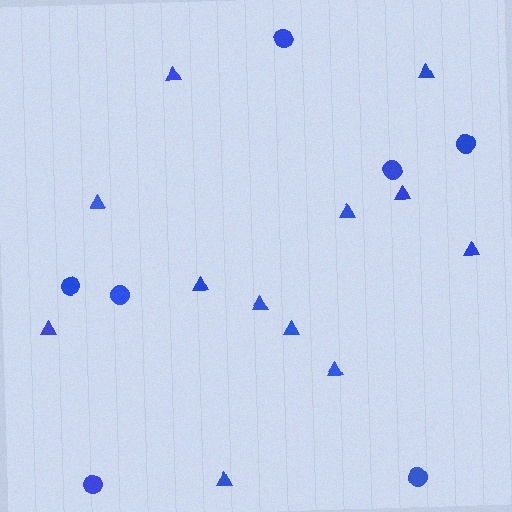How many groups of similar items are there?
There are 2 groups: one group of circles (7) and one group of triangles (12).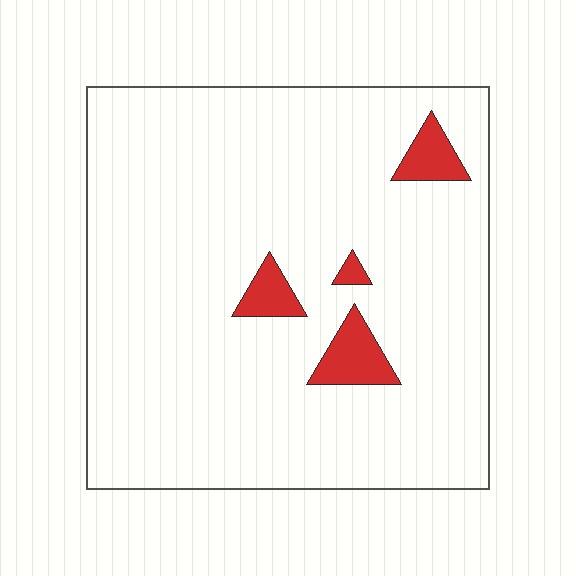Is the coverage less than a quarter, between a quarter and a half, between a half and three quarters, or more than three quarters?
Less than a quarter.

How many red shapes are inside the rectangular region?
4.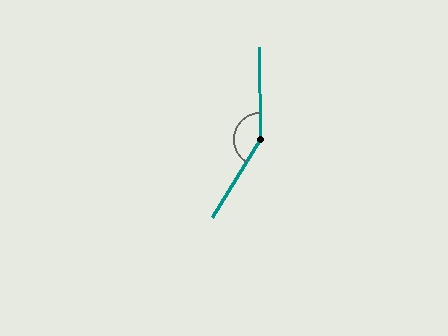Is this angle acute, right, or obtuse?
It is obtuse.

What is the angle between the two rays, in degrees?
Approximately 148 degrees.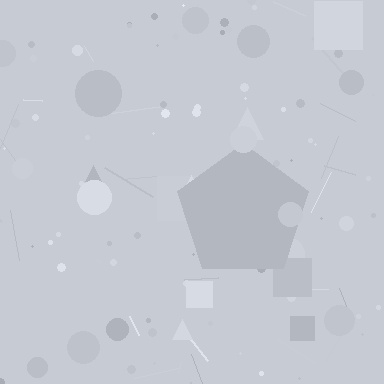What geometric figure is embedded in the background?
A pentagon is embedded in the background.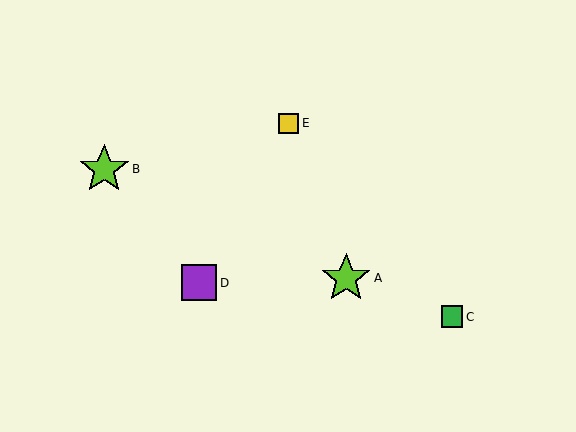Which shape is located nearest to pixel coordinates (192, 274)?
The purple square (labeled D) at (199, 283) is nearest to that location.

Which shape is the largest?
The lime star (labeled B) is the largest.